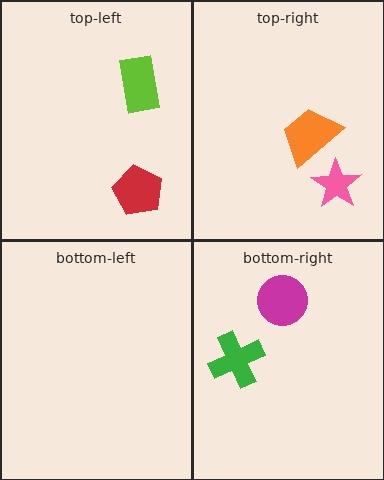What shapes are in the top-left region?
The lime rectangle, the red pentagon.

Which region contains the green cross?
The bottom-right region.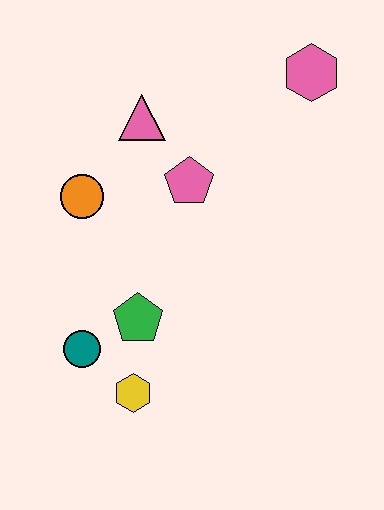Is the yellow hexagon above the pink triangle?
No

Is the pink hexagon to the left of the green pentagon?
No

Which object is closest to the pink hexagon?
The pink pentagon is closest to the pink hexagon.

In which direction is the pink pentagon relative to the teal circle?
The pink pentagon is above the teal circle.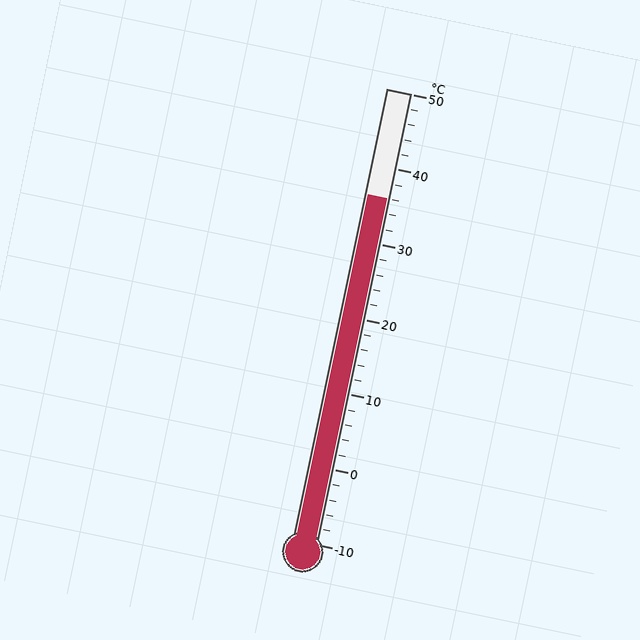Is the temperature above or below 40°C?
The temperature is below 40°C.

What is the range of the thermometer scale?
The thermometer scale ranges from -10°C to 50°C.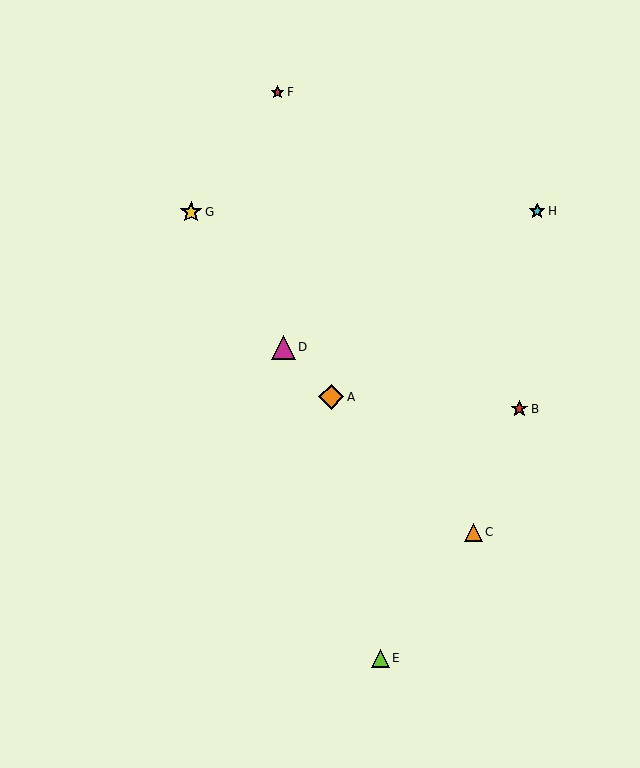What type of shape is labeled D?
Shape D is a magenta triangle.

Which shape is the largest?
The orange diamond (labeled A) is the largest.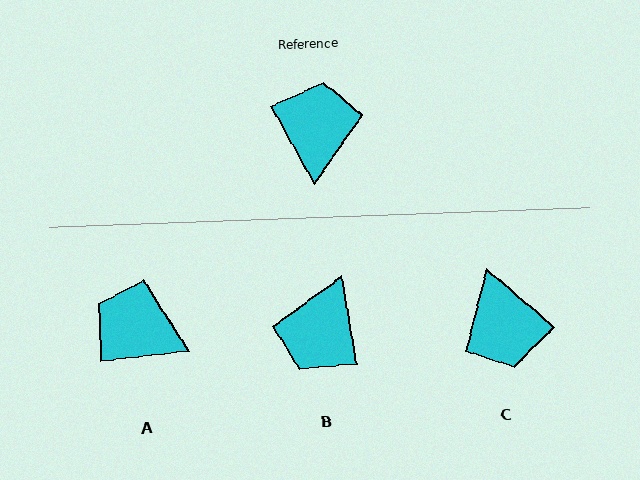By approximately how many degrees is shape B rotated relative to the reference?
Approximately 161 degrees counter-clockwise.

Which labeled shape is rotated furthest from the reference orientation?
B, about 161 degrees away.